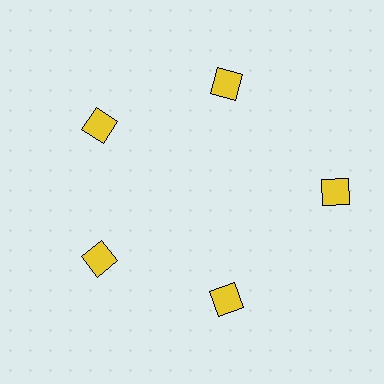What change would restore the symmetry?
The symmetry would be restored by moving it inward, back onto the ring so that all 5 diamonds sit at equal angles and equal distance from the center.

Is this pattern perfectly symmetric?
No. The 5 yellow diamonds are arranged in a ring, but one element near the 3 o'clock position is pushed outward from the center, breaking the 5-fold rotational symmetry.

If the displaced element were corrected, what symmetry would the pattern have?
It would have 5-fold rotational symmetry — the pattern would map onto itself every 72 degrees.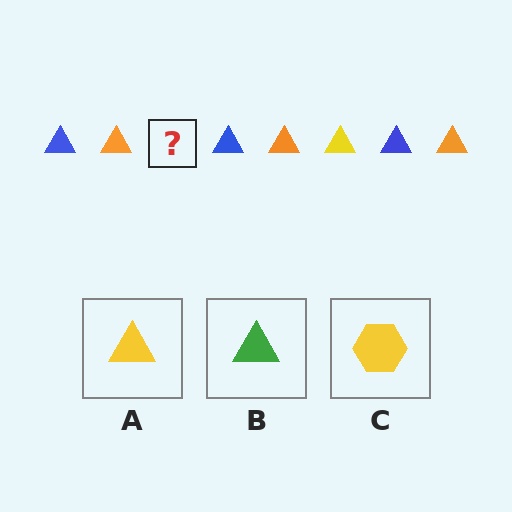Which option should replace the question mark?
Option A.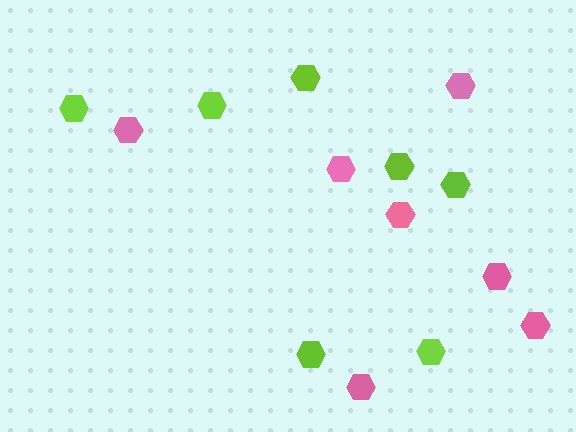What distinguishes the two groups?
There are 2 groups: one group of lime hexagons (7) and one group of pink hexagons (7).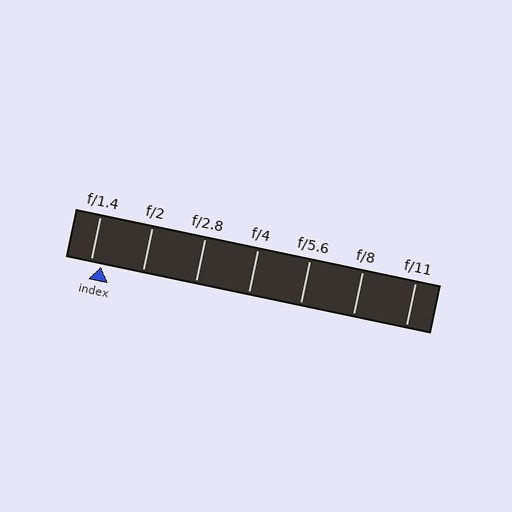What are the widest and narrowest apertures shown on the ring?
The widest aperture shown is f/1.4 and the narrowest is f/11.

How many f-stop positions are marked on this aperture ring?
There are 7 f-stop positions marked.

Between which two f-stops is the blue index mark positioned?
The index mark is between f/1.4 and f/2.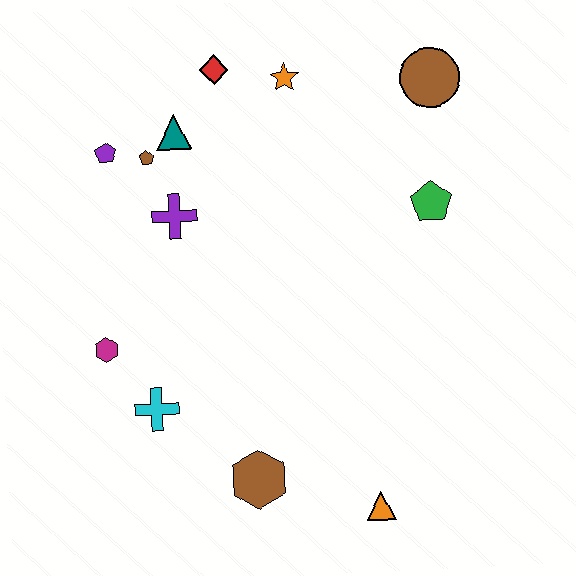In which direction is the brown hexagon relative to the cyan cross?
The brown hexagon is to the right of the cyan cross.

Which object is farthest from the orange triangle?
The red diamond is farthest from the orange triangle.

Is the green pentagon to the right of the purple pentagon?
Yes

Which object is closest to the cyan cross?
The magenta hexagon is closest to the cyan cross.